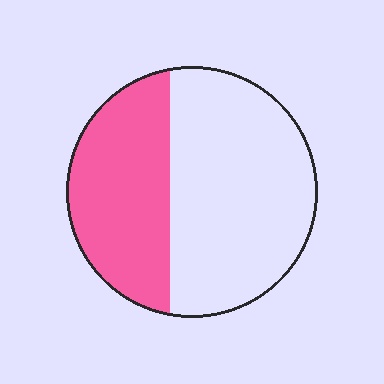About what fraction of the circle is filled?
About two fifths (2/5).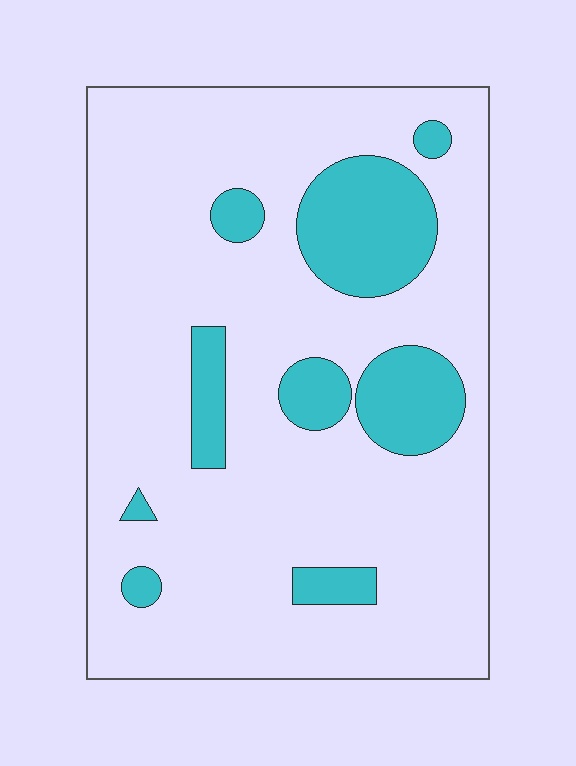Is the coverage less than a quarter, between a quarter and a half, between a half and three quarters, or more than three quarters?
Less than a quarter.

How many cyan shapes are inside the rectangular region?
9.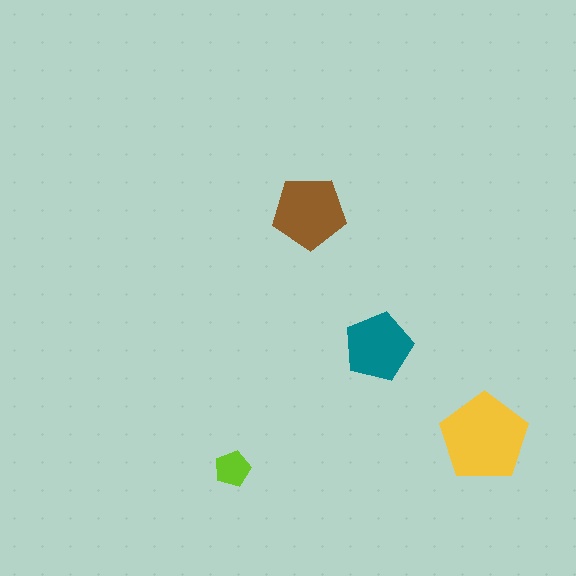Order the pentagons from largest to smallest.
the yellow one, the brown one, the teal one, the lime one.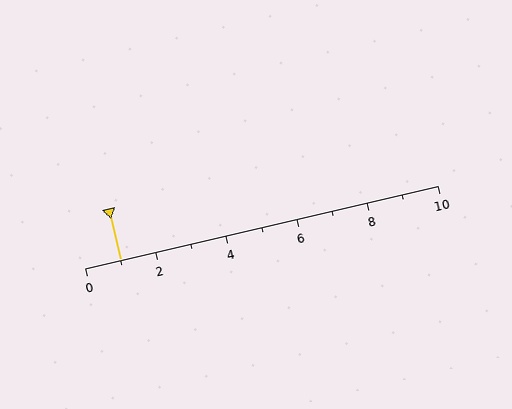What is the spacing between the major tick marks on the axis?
The major ticks are spaced 2 apart.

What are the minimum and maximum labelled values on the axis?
The axis runs from 0 to 10.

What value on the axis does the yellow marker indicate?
The marker indicates approximately 1.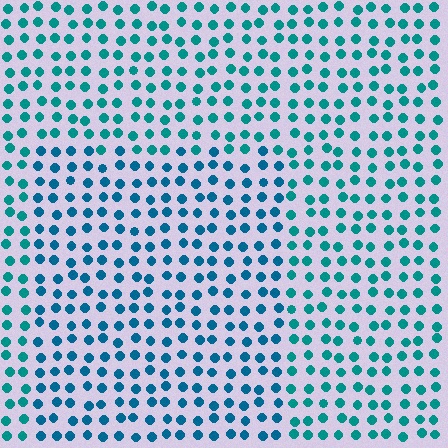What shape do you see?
I see a rectangle.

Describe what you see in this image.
The image is filled with small teal elements in a uniform arrangement. A rectangle-shaped region is visible where the elements are tinted to a slightly different hue, forming a subtle color boundary.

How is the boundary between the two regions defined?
The boundary is defined purely by a slight shift in hue (about 21 degrees). Spacing, size, and orientation are identical on both sides.